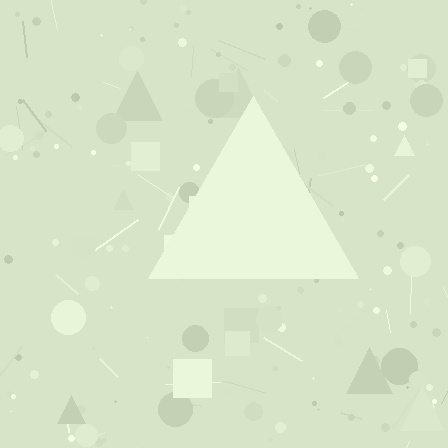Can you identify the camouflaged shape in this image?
The camouflaged shape is a triangle.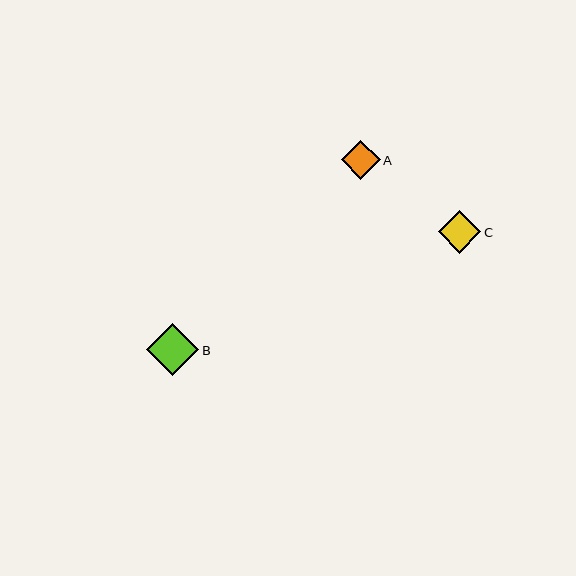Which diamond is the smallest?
Diamond A is the smallest with a size of approximately 39 pixels.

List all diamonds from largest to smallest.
From largest to smallest: B, C, A.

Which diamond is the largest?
Diamond B is the largest with a size of approximately 52 pixels.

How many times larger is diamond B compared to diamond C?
Diamond B is approximately 1.2 times the size of diamond C.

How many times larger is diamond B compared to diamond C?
Diamond B is approximately 1.2 times the size of diamond C.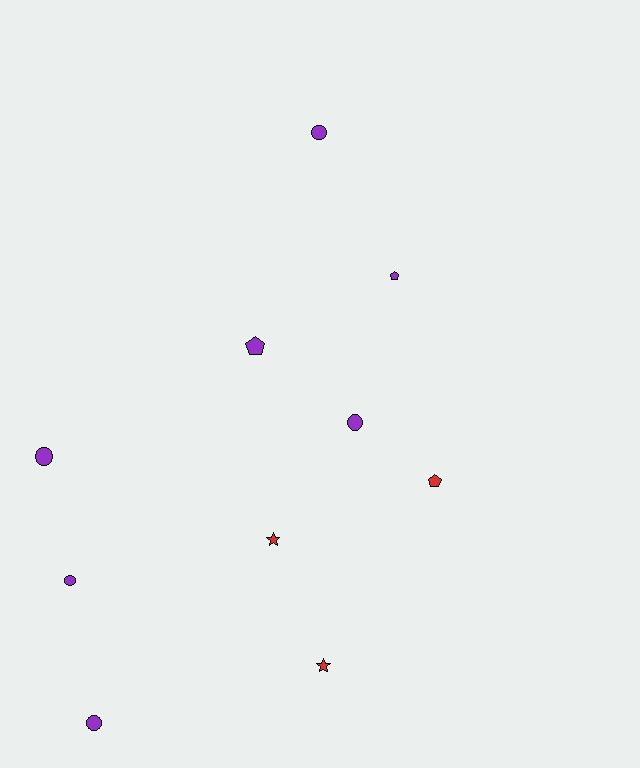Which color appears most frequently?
Purple, with 7 objects.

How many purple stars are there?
There are no purple stars.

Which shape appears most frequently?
Circle, with 5 objects.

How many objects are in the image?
There are 10 objects.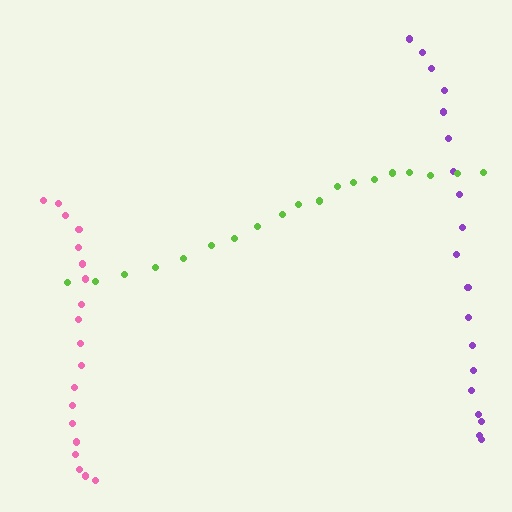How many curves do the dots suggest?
There are 3 distinct paths.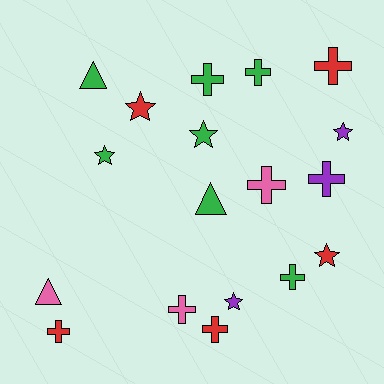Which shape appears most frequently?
Cross, with 9 objects.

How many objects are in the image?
There are 18 objects.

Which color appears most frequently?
Green, with 7 objects.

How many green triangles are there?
There are 2 green triangles.